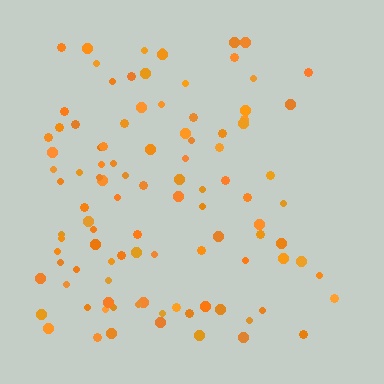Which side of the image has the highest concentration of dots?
The left.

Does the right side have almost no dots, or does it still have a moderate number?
Still a moderate number, just noticeably fewer than the left.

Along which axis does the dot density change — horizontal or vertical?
Horizontal.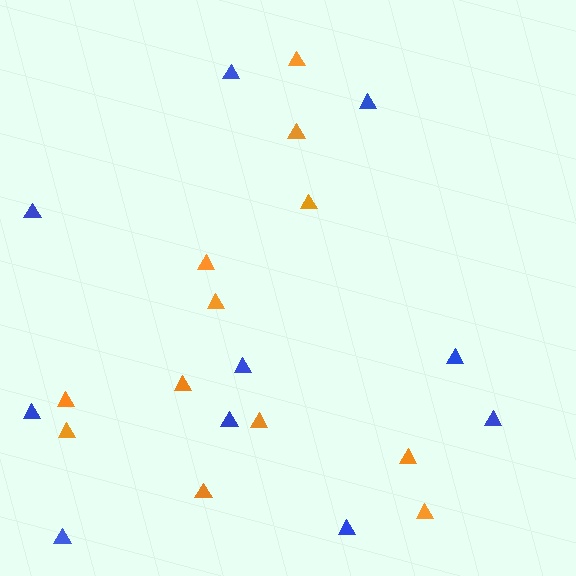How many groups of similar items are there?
There are 2 groups: one group of orange triangles (12) and one group of blue triangles (10).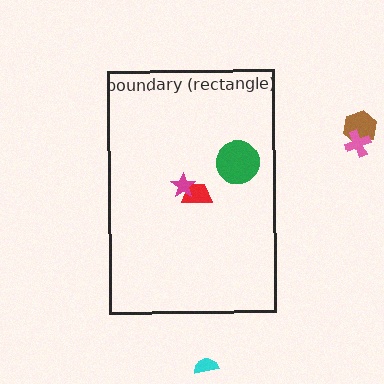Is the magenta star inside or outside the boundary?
Inside.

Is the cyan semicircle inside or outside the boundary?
Outside.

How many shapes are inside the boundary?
3 inside, 3 outside.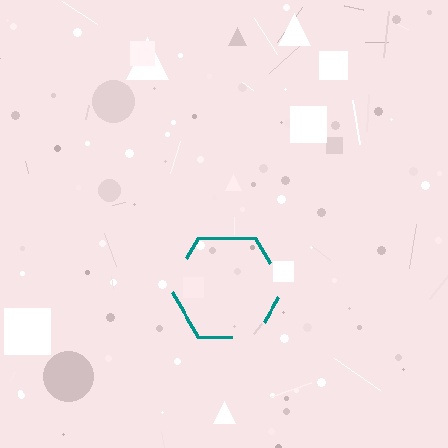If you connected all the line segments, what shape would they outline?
They would outline a hexagon.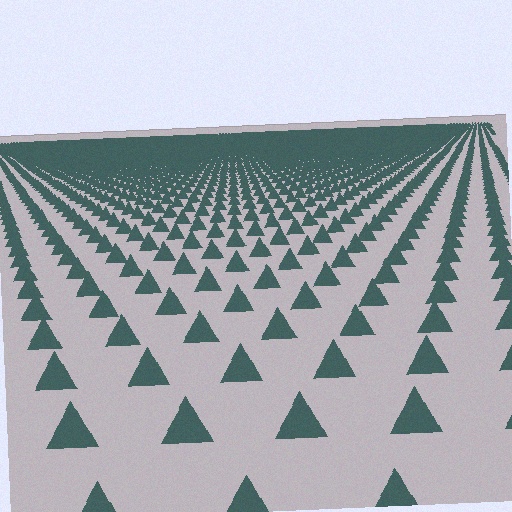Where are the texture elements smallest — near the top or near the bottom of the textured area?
Near the top.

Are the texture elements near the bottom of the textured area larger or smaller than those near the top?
Larger. Near the bottom, elements are closer to the viewer and appear at a bigger on-screen size.